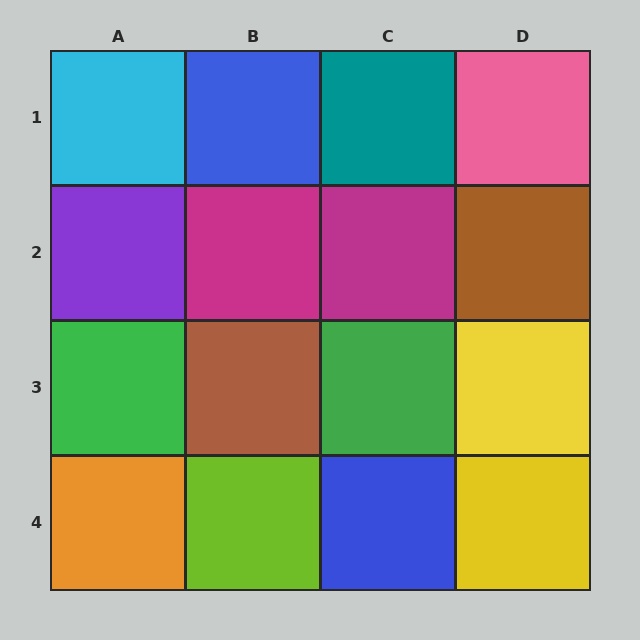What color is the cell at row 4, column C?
Blue.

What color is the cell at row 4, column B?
Lime.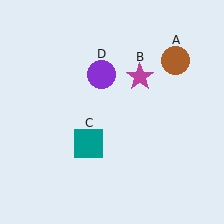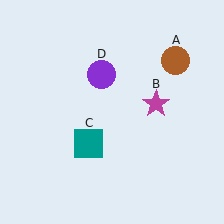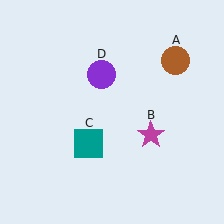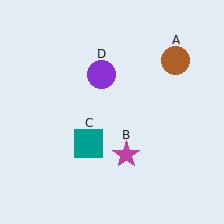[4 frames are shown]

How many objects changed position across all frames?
1 object changed position: magenta star (object B).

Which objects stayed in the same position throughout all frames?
Brown circle (object A) and teal square (object C) and purple circle (object D) remained stationary.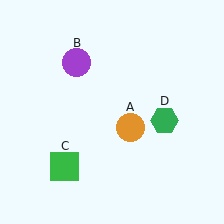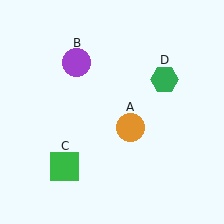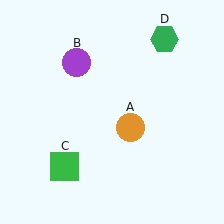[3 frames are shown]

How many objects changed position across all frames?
1 object changed position: green hexagon (object D).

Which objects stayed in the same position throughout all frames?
Orange circle (object A) and purple circle (object B) and green square (object C) remained stationary.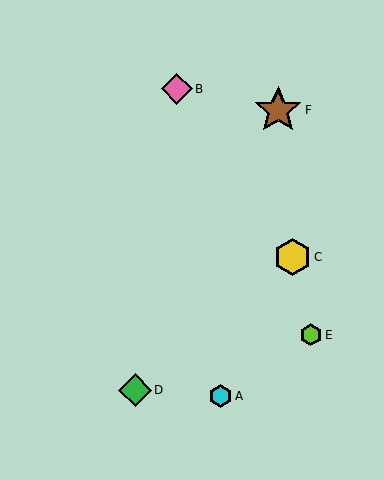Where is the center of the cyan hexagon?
The center of the cyan hexagon is at (220, 396).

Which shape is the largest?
The brown star (labeled F) is the largest.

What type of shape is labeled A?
Shape A is a cyan hexagon.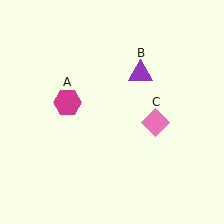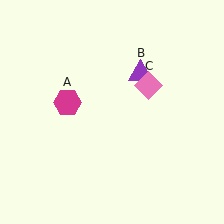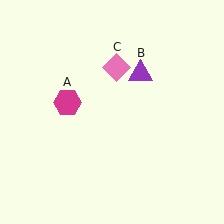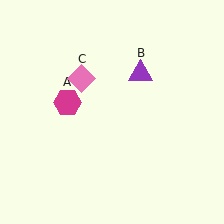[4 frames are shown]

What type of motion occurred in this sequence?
The pink diamond (object C) rotated counterclockwise around the center of the scene.